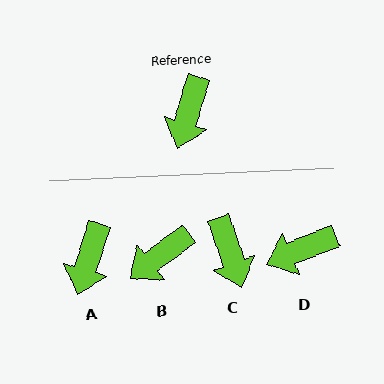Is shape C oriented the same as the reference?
No, it is off by about 36 degrees.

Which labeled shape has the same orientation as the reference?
A.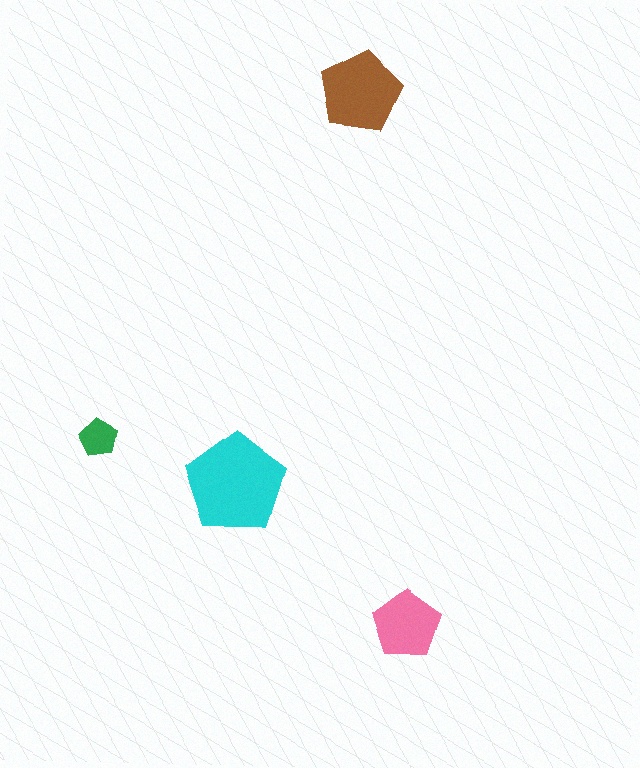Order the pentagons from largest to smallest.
the cyan one, the brown one, the pink one, the green one.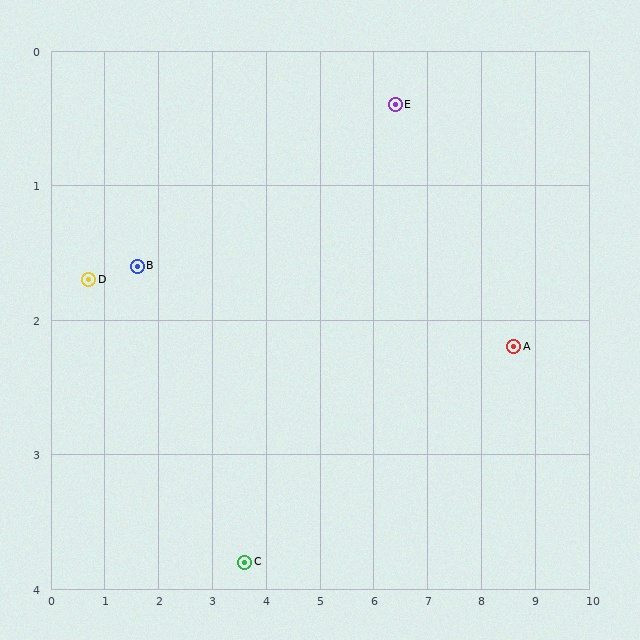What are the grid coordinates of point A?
Point A is at approximately (8.6, 2.2).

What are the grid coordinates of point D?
Point D is at approximately (0.7, 1.7).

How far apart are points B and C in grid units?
Points B and C are about 3.0 grid units apart.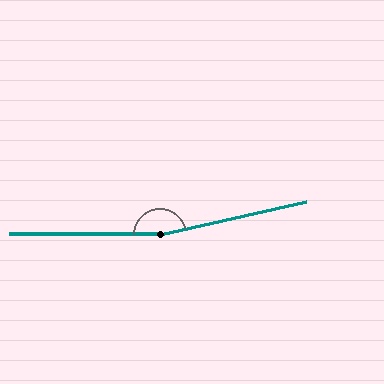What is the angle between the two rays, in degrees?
Approximately 167 degrees.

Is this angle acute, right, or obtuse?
It is obtuse.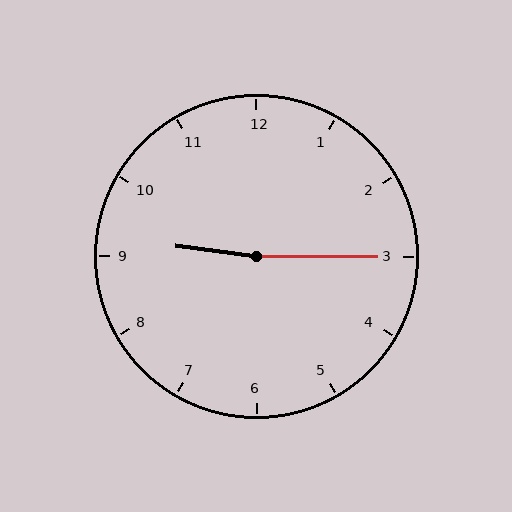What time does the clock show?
9:15.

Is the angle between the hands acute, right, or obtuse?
It is obtuse.